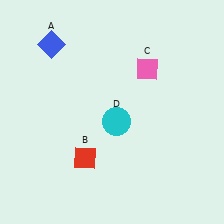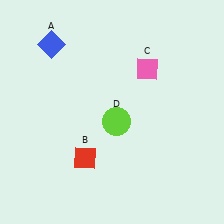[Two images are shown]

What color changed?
The circle (D) changed from cyan in Image 1 to lime in Image 2.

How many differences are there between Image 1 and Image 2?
There is 1 difference between the two images.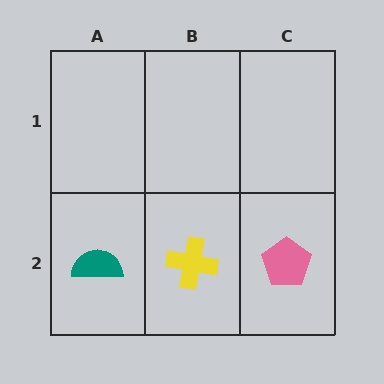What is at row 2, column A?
A teal semicircle.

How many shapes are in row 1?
0 shapes.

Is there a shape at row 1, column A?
No, that cell is empty.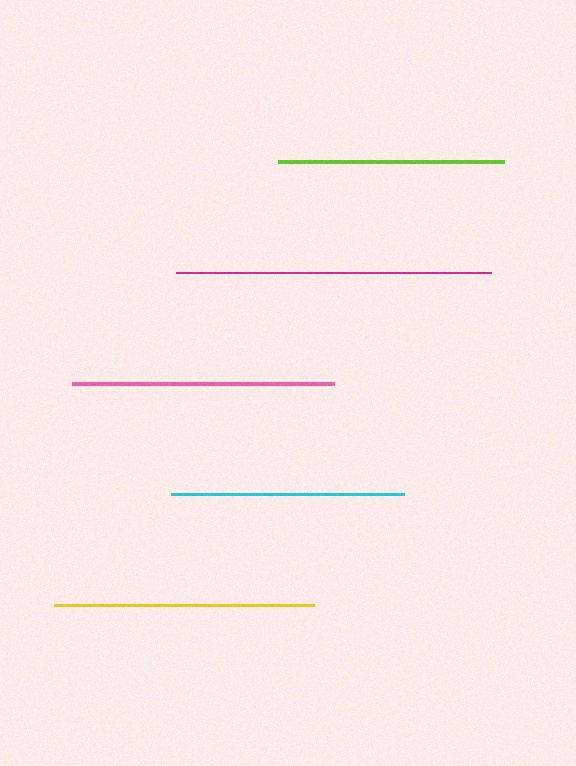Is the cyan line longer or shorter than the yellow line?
The yellow line is longer than the cyan line.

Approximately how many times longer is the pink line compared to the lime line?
The pink line is approximately 1.2 times the length of the lime line.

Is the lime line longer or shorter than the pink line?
The pink line is longer than the lime line.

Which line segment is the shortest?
The lime line is the shortest at approximately 226 pixels.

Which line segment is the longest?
The magenta line is the longest at approximately 315 pixels.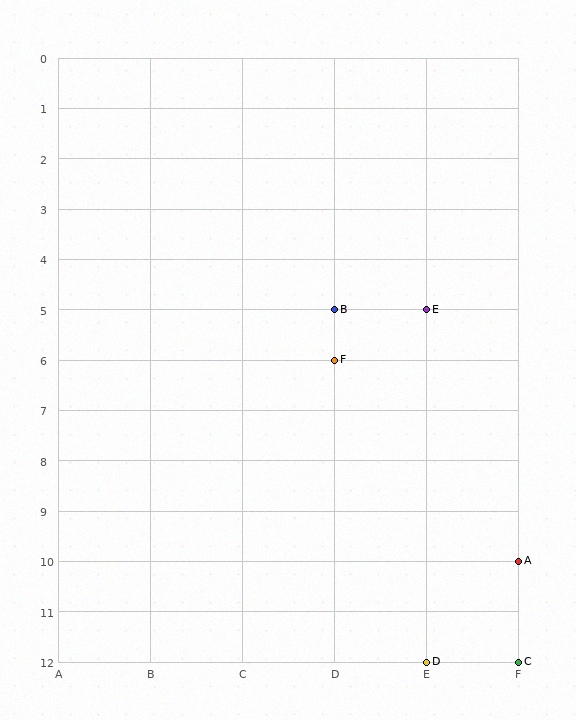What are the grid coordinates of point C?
Point C is at grid coordinates (F, 12).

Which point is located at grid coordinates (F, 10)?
Point A is at (F, 10).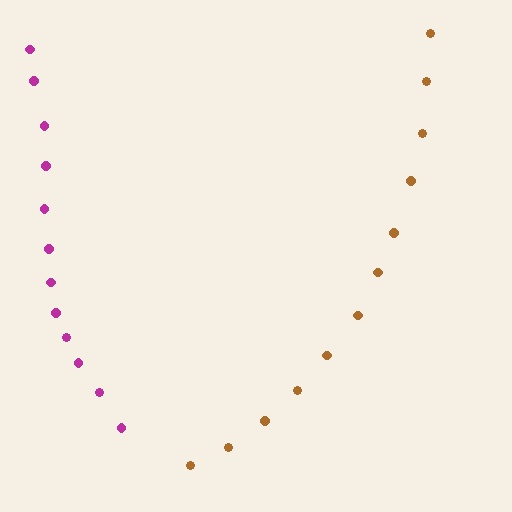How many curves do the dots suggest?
There are 2 distinct paths.